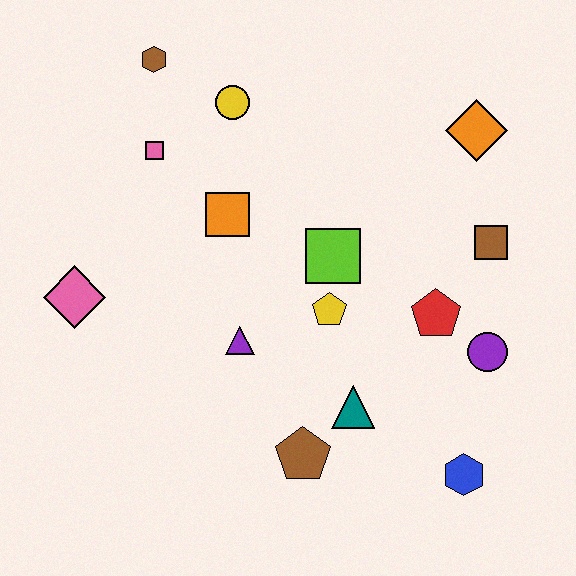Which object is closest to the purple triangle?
The yellow pentagon is closest to the purple triangle.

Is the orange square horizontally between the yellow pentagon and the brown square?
No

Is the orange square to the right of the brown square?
No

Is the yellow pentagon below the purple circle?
No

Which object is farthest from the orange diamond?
The pink diamond is farthest from the orange diamond.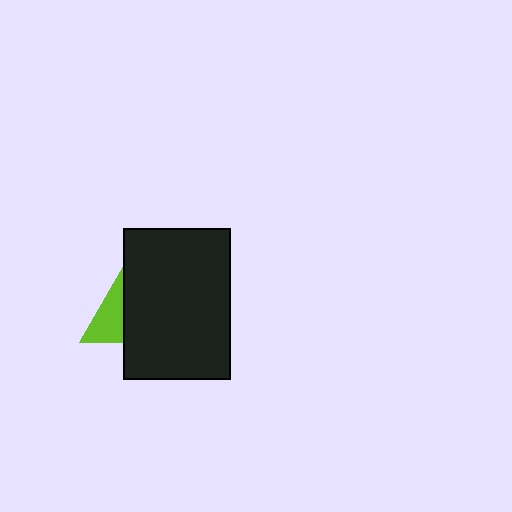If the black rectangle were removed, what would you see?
You would see the complete lime triangle.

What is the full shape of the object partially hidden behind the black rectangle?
The partially hidden object is a lime triangle.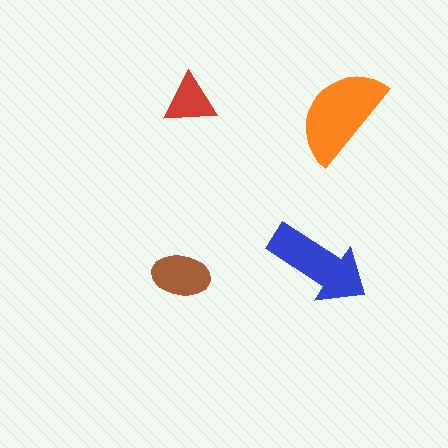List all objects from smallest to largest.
The red triangle, the brown ellipse, the blue arrow, the orange semicircle.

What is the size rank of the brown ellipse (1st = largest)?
3rd.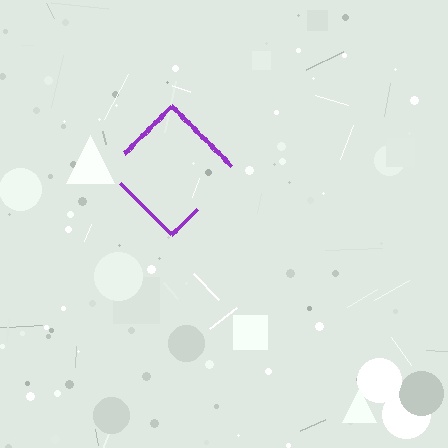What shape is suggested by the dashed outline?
The dashed outline suggests a diamond.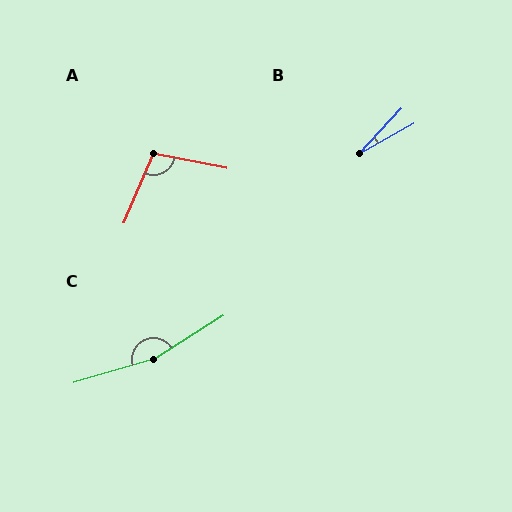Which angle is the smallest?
B, at approximately 18 degrees.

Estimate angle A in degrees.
Approximately 102 degrees.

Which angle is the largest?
C, at approximately 164 degrees.